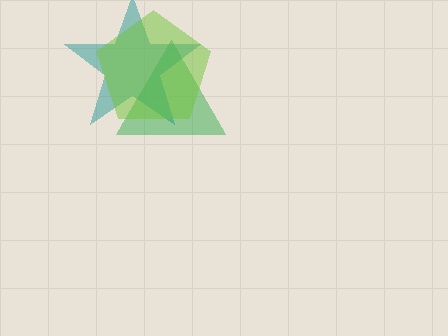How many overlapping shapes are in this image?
There are 3 overlapping shapes in the image.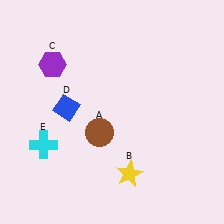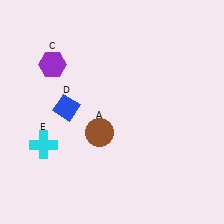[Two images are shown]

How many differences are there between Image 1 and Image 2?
There is 1 difference between the two images.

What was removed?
The yellow star (B) was removed in Image 2.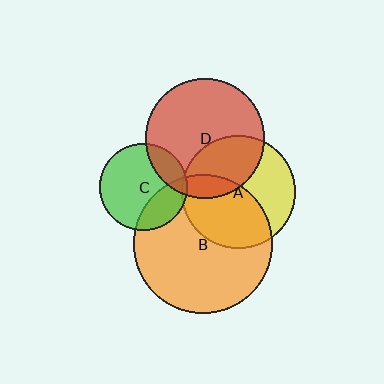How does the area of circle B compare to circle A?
Approximately 1.5 times.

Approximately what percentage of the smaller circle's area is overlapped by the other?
Approximately 5%.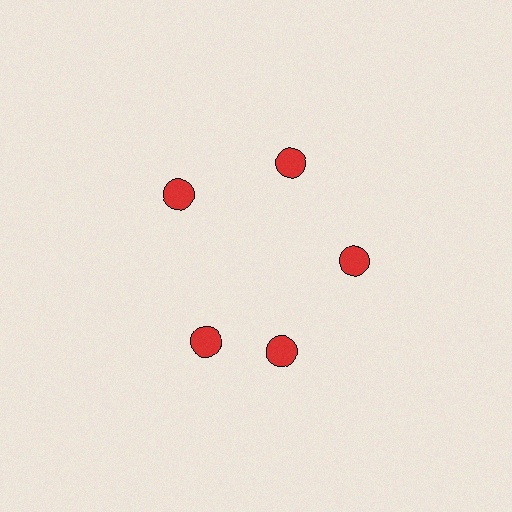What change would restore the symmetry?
The symmetry would be restored by rotating it back into even spacing with its neighbors so that all 5 circles sit at equal angles and equal distance from the center.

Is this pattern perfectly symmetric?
No. The 5 red circles are arranged in a ring, but one element near the 8 o'clock position is rotated out of alignment along the ring, breaking the 5-fold rotational symmetry.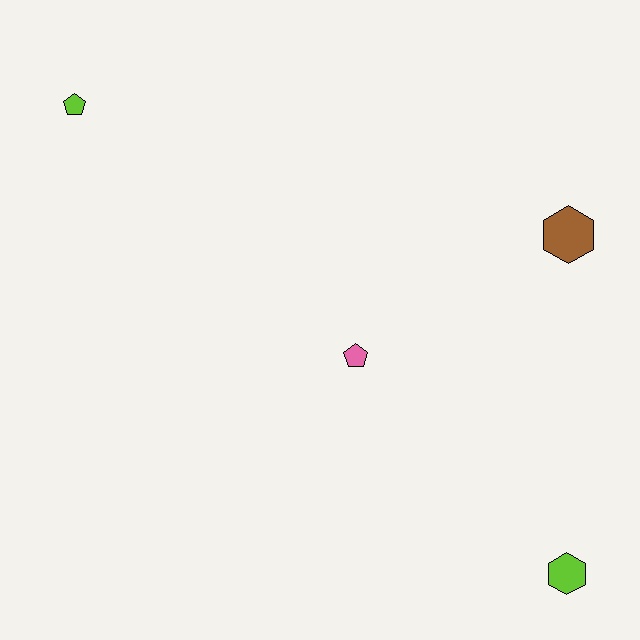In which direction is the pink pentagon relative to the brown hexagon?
The pink pentagon is to the left of the brown hexagon.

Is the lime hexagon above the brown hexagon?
No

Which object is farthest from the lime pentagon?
The lime hexagon is farthest from the lime pentagon.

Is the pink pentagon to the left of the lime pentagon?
No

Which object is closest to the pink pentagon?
The brown hexagon is closest to the pink pentagon.